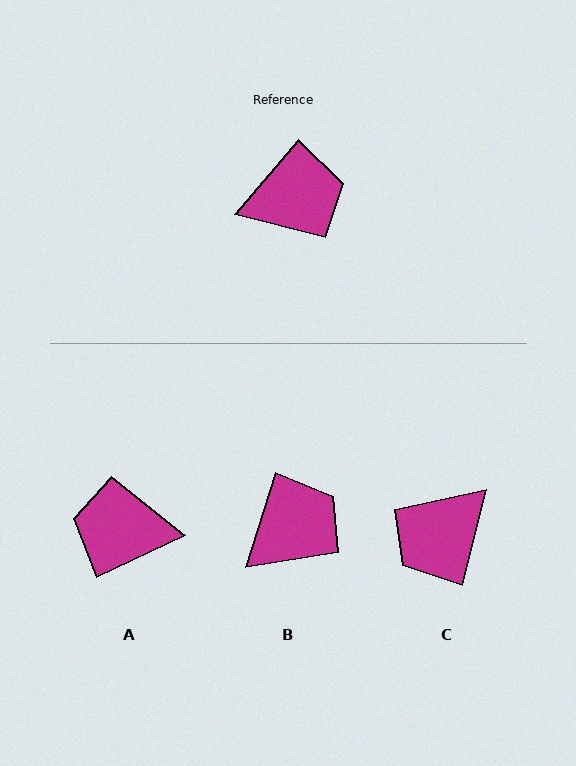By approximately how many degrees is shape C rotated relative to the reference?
Approximately 154 degrees clockwise.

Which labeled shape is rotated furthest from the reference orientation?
A, about 156 degrees away.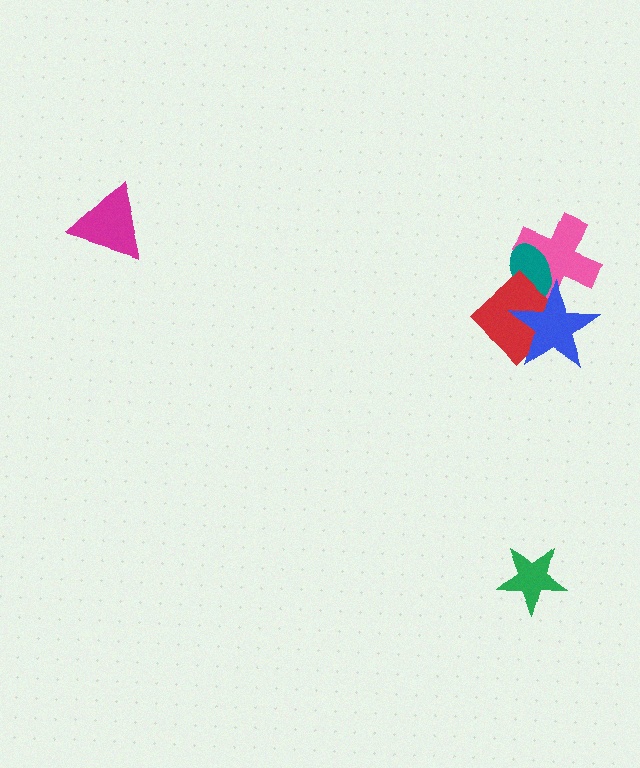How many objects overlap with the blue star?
3 objects overlap with the blue star.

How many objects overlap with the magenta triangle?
0 objects overlap with the magenta triangle.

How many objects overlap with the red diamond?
3 objects overlap with the red diamond.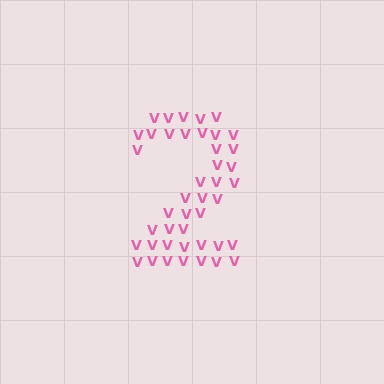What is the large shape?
The large shape is the digit 2.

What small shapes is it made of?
It is made of small letter V's.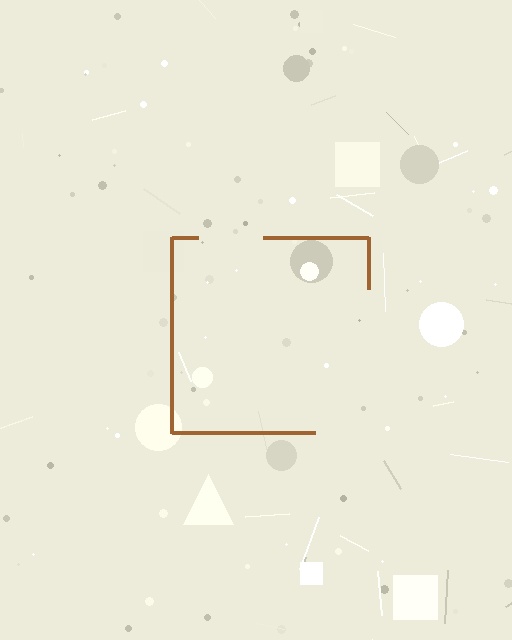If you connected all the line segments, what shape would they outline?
They would outline a square.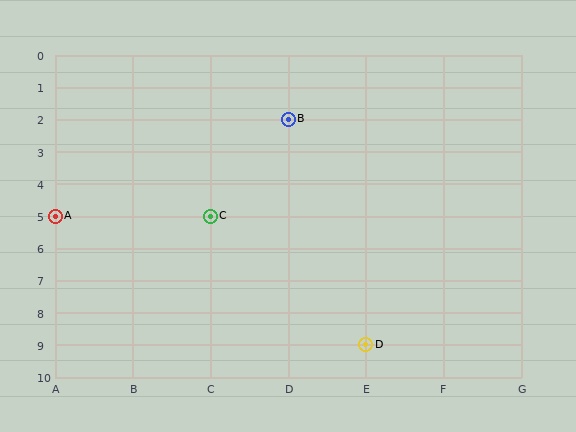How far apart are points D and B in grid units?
Points D and B are 1 column and 7 rows apart (about 7.1 grid units diagonally).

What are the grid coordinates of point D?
Point D is at grid coordinates (E, 9).